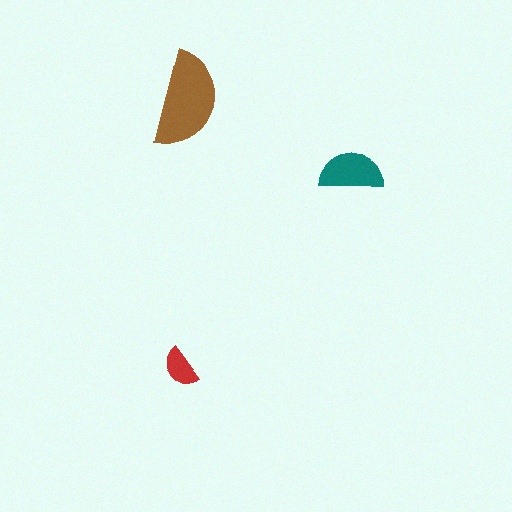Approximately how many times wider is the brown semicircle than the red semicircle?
About 2.5 times wider.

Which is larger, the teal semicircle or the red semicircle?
The teal one.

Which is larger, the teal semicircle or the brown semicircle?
The brown one.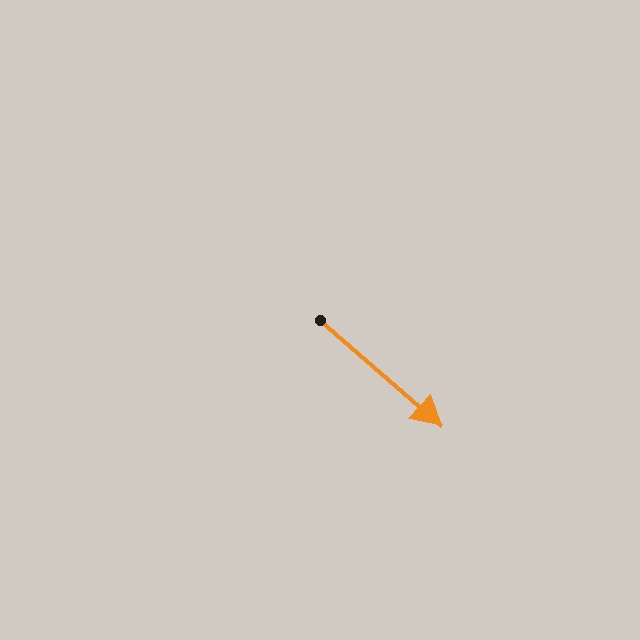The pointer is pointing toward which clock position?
Roughly 4 o'clock.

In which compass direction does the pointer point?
Southeast.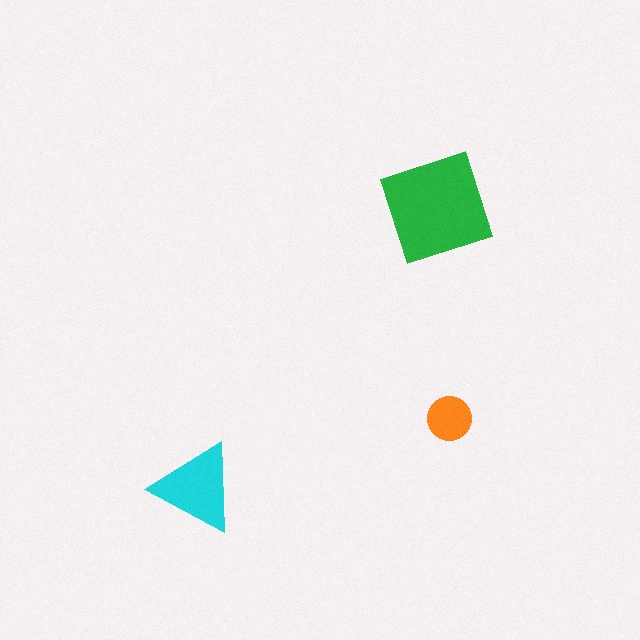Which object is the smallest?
The orange circle.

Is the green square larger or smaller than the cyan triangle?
Larger.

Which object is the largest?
The green square.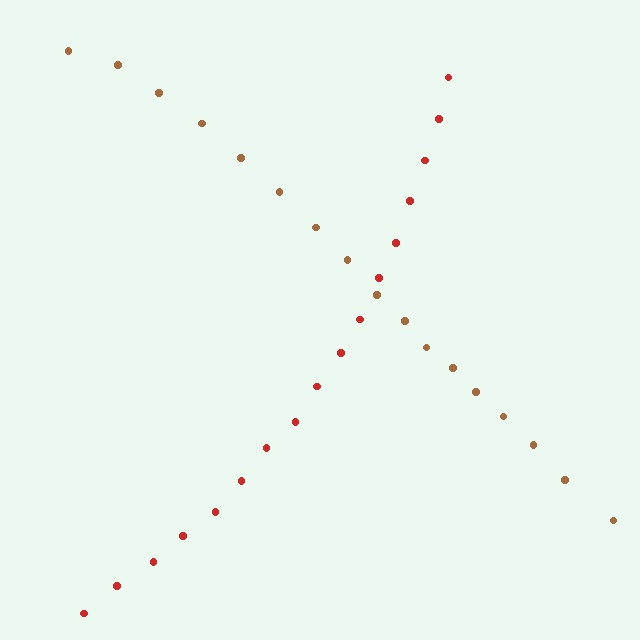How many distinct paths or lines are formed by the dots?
There are 2 distinct paths.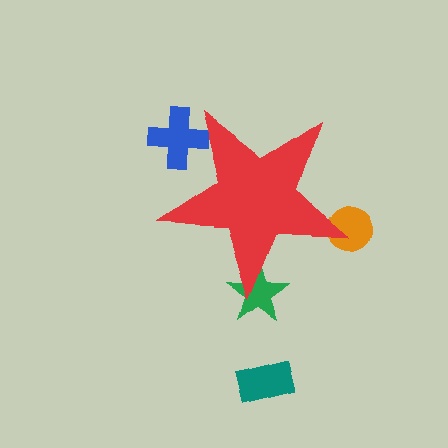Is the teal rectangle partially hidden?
No, the teal rectangle is fully visible.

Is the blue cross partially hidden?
Yes, the blue cross is partially hidden behind the red star.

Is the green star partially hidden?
Yes, the green star is partially hidden behind the red star.